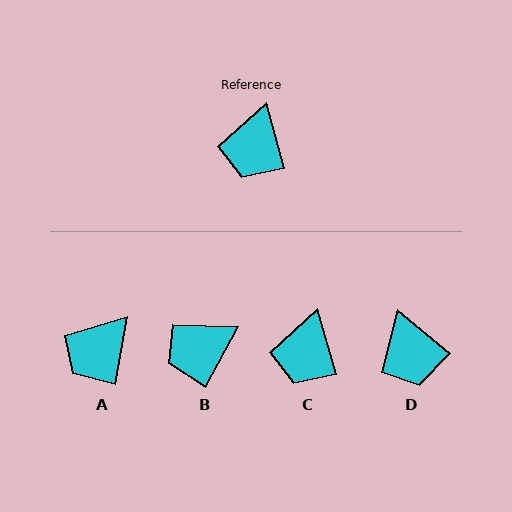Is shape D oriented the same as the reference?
No, it is off by about 34 degrees.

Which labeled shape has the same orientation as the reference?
C.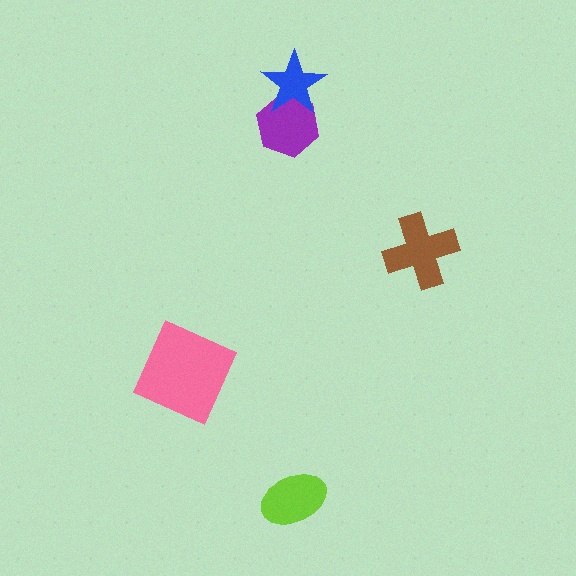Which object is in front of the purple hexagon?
The blue star is in front of the purple hexagon.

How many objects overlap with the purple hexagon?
1 object overlaps with the purple hexagon.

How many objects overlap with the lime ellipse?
0 objects overlap with the lime ellipse.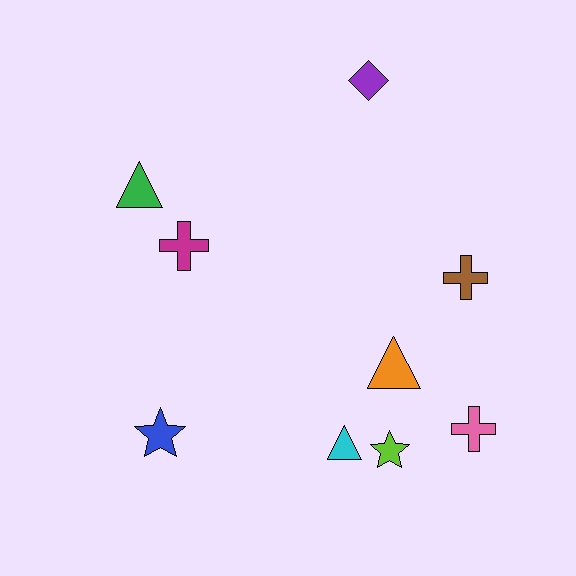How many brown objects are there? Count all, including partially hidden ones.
There is 1 brown object.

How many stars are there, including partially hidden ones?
There are 2 stars.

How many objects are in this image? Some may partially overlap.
There are 9 objects.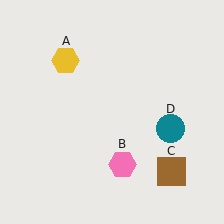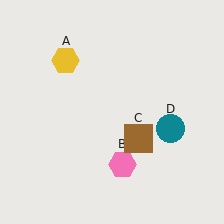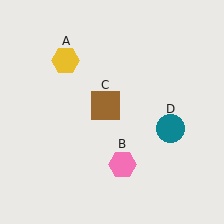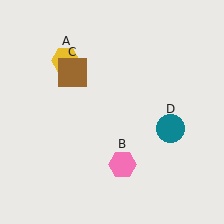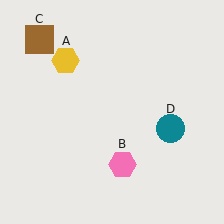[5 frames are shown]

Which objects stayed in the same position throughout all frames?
Yellow hexagon (object A) and pink hexagon (object B) and teal circle (object D) remained stationary.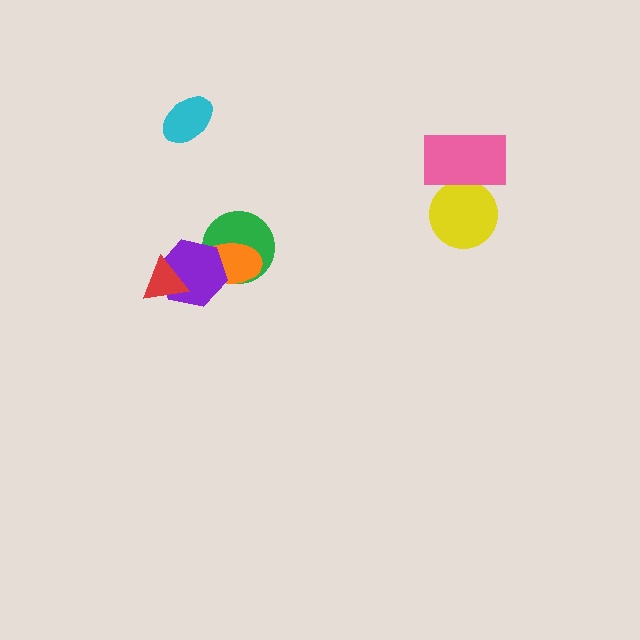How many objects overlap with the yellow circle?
1 object overlaps with the yellow circle.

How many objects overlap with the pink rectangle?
1 object overlaps with the pink rectangle.